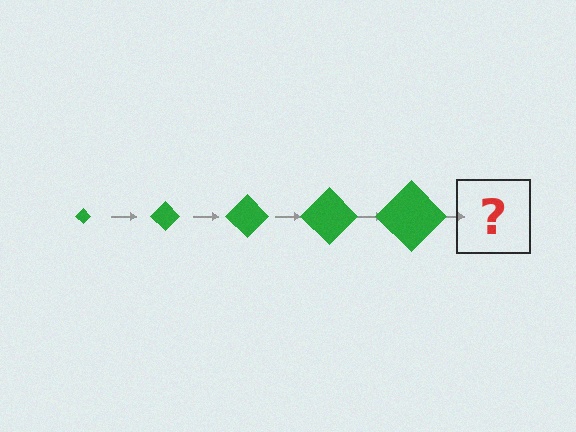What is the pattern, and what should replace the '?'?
The pattern is that the diamond gets progressively larger each step. The '?' should be a green diamond, larger than the previous one.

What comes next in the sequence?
The next element should be a green diamond, larger than the previous one.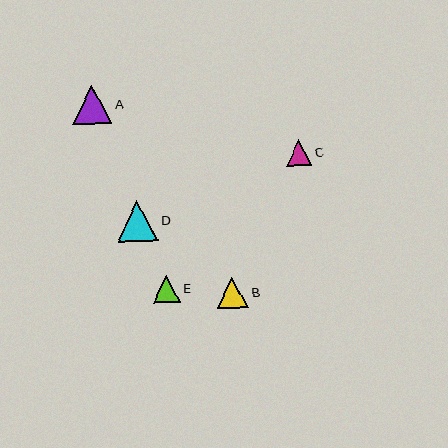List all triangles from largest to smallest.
From largest to smallest: D, A, B, E, C.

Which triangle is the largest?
Triangle D is the largest with a size of approximately 40 pixels.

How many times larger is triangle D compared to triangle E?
Triangle D is approximately 1.5 times the size of triangle E.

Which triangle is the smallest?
Triangle C is the smallest with a size of approximately 26 pixels.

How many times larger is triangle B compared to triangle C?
Triangle B is approximately 1.2 times the size of triangle C.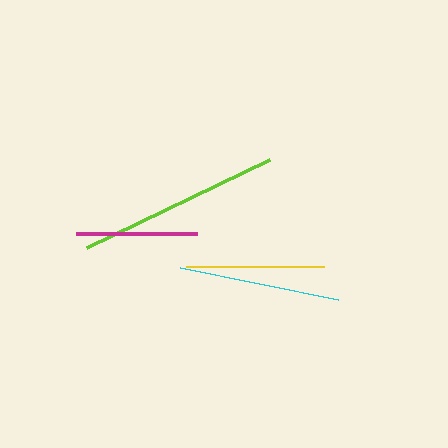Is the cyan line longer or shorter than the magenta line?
The cyan line is longer than the magenta line.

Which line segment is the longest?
The lime line is the longest at approximately 203 pixels.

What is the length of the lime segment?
The lime segment is approximately 203 pixels long.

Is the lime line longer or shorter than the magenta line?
The lime line is longer than the magenta line.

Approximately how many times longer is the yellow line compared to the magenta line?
The yellow line is approximately 1.1 times the length of the magenta line.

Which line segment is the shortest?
The magenta line is the shortest at approximately 121 pixels.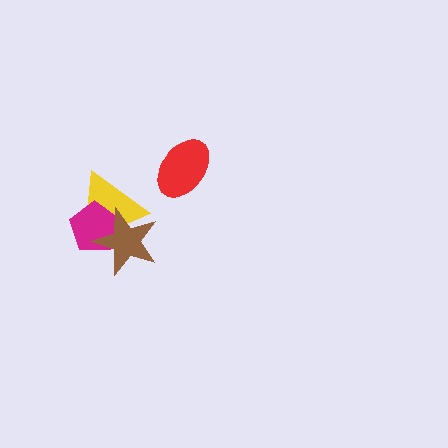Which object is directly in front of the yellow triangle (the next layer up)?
The magenta pentagon is directly in front of the yellow triangle.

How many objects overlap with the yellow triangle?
2 objects overlap with the yellow triangle.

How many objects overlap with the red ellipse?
0 objects overlap with the red ellipse.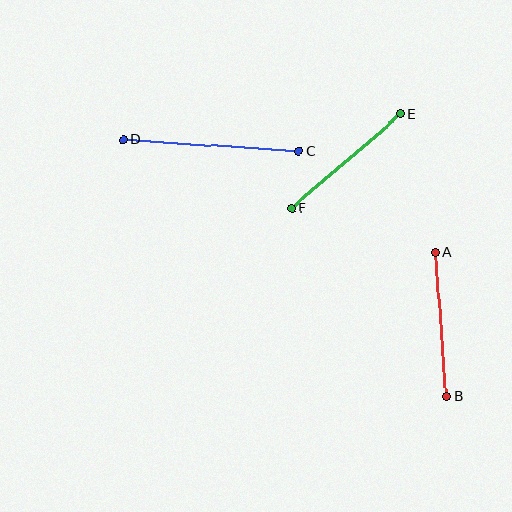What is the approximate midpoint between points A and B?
The midpoint is at approximately (441, 324) pixels.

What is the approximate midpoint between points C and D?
The midpoint is at approximately (211, 145) pixels.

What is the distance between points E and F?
The distance is approximately 144 pixels.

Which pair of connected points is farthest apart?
Points C and D are farthest apart.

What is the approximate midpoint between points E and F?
The midpoint is at approximately (346, 161) pixels.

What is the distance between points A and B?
The distance is approximately 144 pixels.